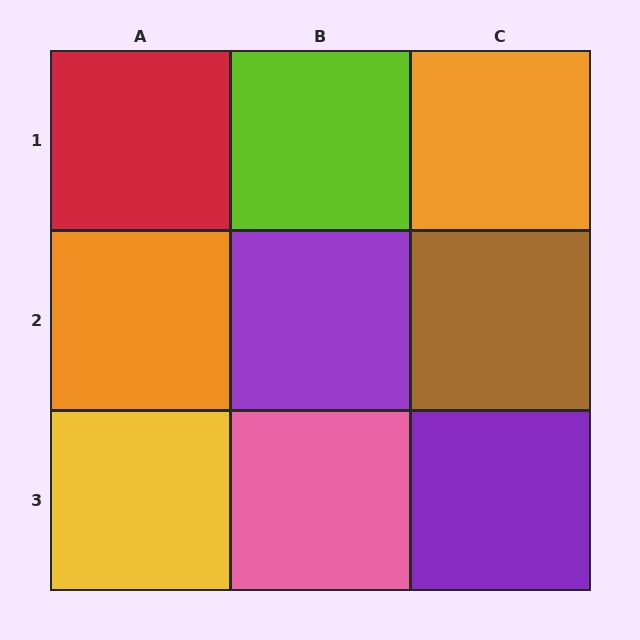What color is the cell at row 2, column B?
Purple.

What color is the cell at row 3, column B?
Pink.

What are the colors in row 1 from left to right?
Red, lime, orange.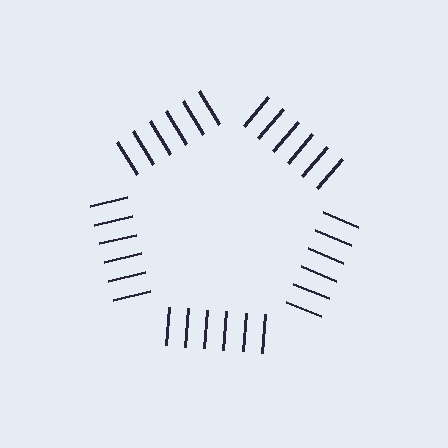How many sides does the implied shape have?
5 sides — the line-ends trace a pentagon.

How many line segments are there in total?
30 — 6 along each of the 5 edges.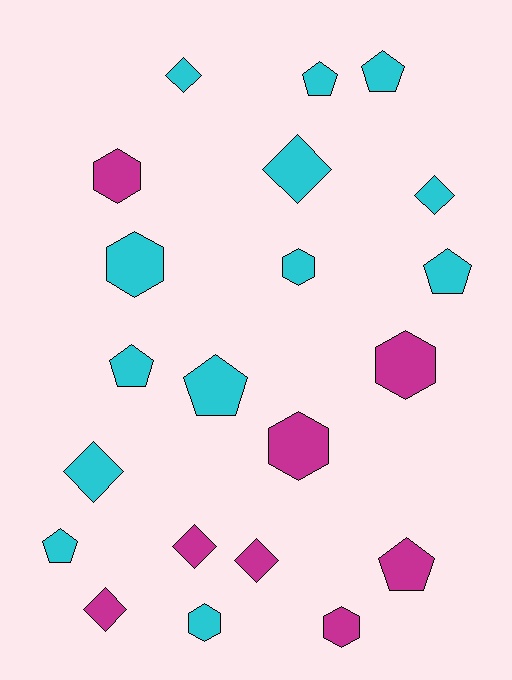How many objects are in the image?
There are 21 objects.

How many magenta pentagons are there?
There is 1 magenta pentagon.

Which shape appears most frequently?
Diamond, with 7 objects.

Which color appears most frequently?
Cyan, with 13 objects.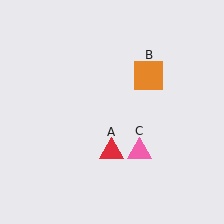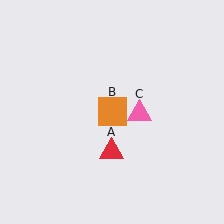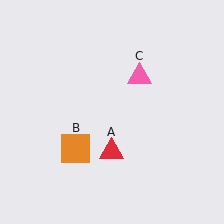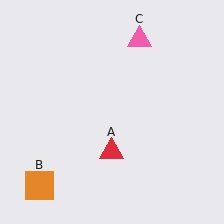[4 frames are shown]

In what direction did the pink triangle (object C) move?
The pink triangle (object C) moved up.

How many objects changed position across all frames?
2 objects changed position: orange square (object B), pink triangle (object C).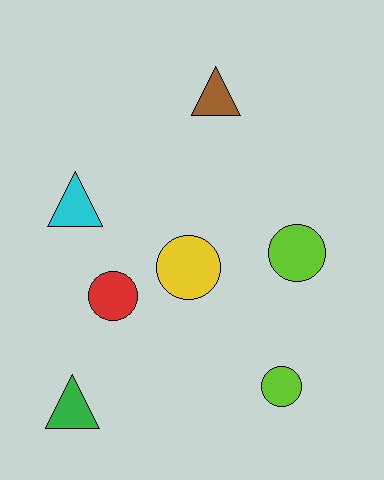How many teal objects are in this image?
There are no teal objects.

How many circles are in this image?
There are 4 circles.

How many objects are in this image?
There are 7 objects.